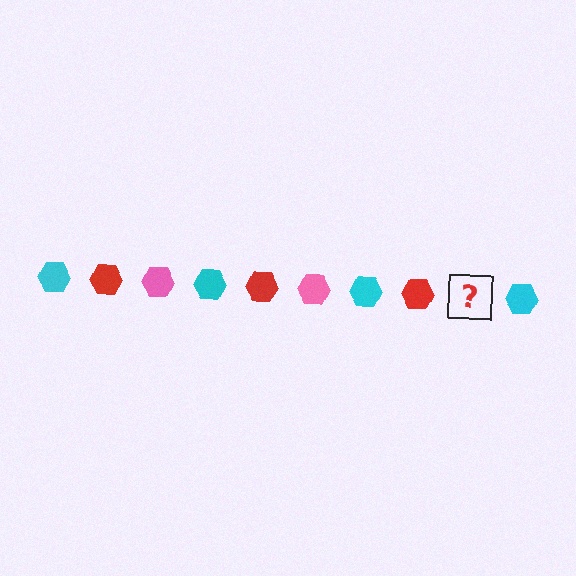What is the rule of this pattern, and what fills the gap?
The rule is that the pattern cycles through cyan, red, pink hexagons. The gap should be filled with a pink hexagon.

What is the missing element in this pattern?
The missing element is a pink hexagon.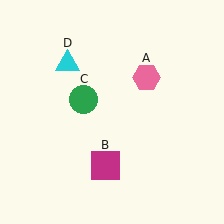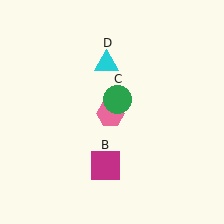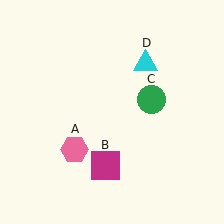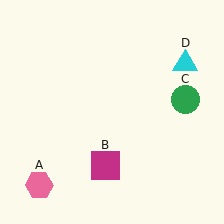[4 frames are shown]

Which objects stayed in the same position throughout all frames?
Magenta square (object B) remained stationary.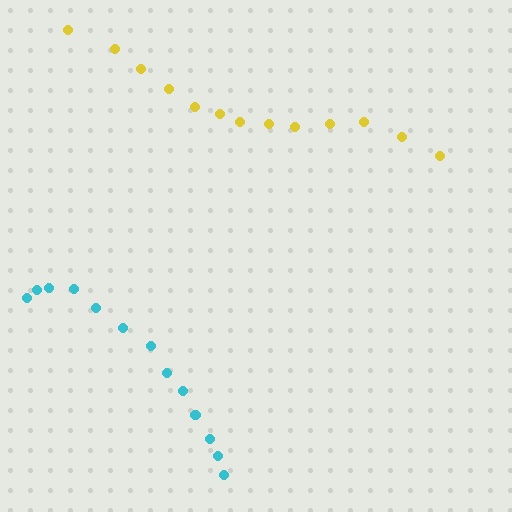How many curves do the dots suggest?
There are 2 distinct paths.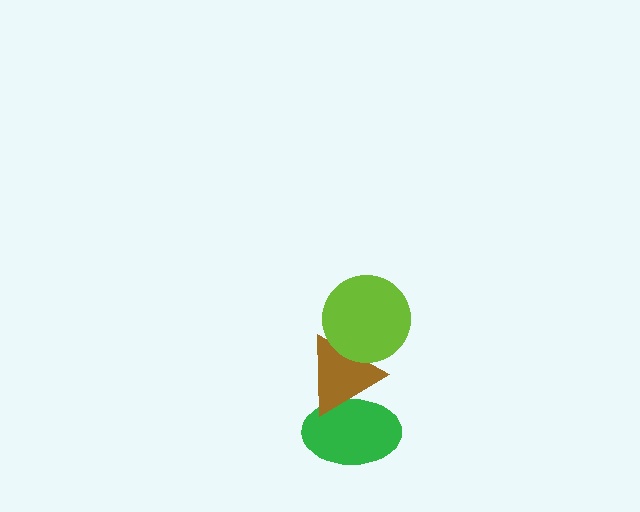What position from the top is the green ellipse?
The green ellipse is 3rd from the top.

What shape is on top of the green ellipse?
The brown triangle is on top of the green ellipse.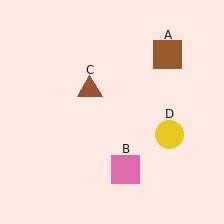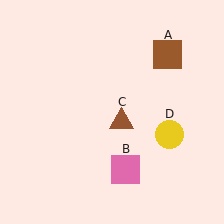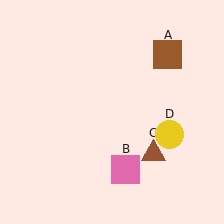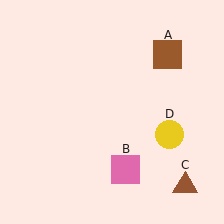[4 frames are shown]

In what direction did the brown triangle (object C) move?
The brown triangle (object C) moved down and to the right.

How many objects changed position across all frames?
1 object changed position: brown triangle (object C).